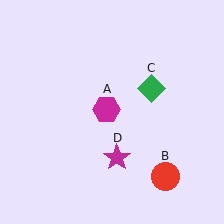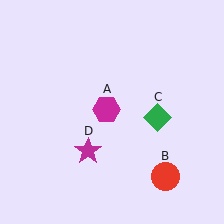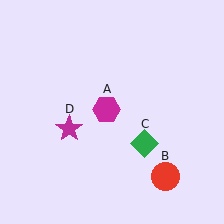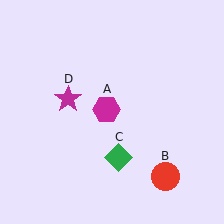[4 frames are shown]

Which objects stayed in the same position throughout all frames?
Magenta hexagon (object A) and red circle (object B) remained stationary.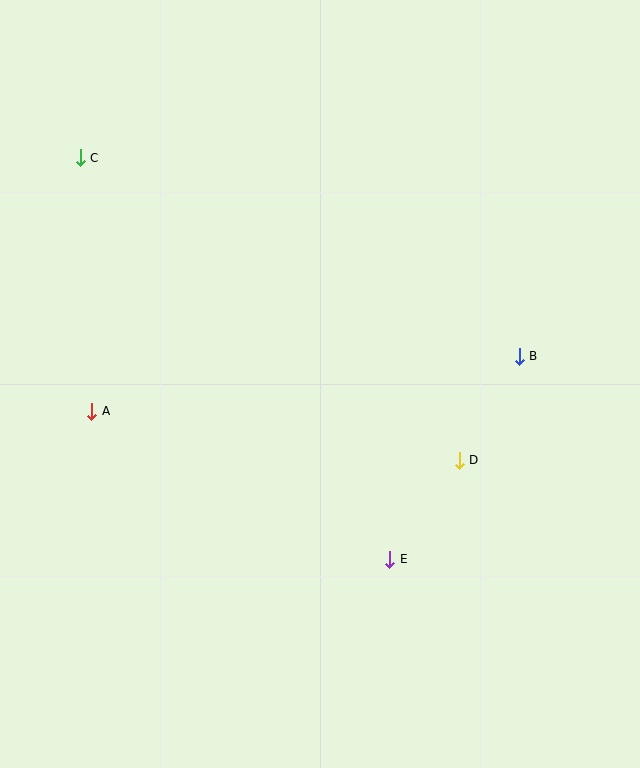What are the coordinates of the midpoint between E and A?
The midpoint between E and A is at (241, 485).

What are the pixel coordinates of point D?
Point D is at (459, 460).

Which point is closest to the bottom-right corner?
Point E is closest to the bottom-right corner.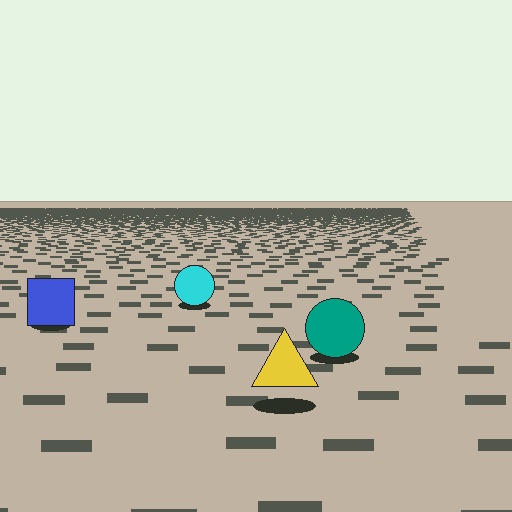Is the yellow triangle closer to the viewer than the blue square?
Yes. The yellow triangle is closer — you can tell from the texture gradient: the ground texture is coarser near it.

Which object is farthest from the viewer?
The cyan circle is farthest from the viewer. It appears smaller and the ground texture around it is denser.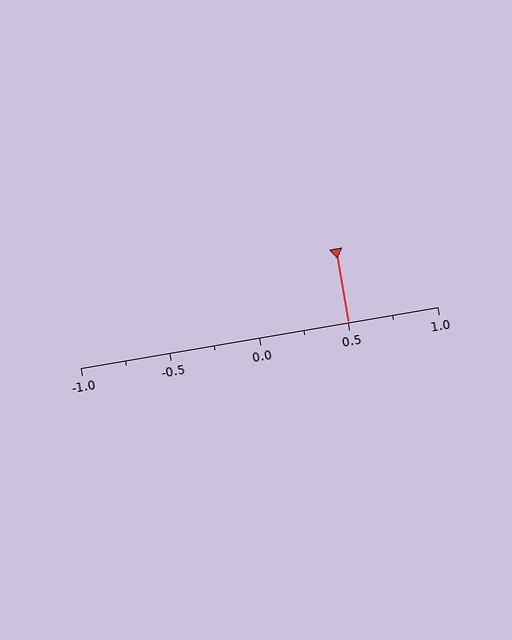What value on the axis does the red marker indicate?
The marker indicates approximately 0.5.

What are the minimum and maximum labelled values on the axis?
The axis runs from -1.0 to 1.0.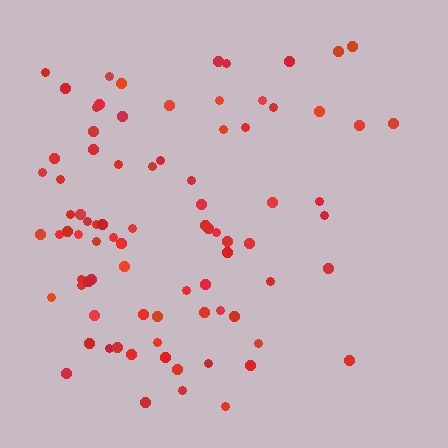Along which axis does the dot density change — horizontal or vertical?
Horizontal.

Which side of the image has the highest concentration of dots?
The left.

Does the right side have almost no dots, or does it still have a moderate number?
Still a moderate number, just noticeably fewer than the left.